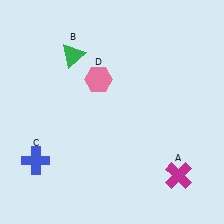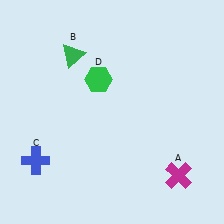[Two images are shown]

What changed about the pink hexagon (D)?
In Image 1, D is pink. In Image 2, it changed to green.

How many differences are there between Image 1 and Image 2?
There is 1 difference between the two images.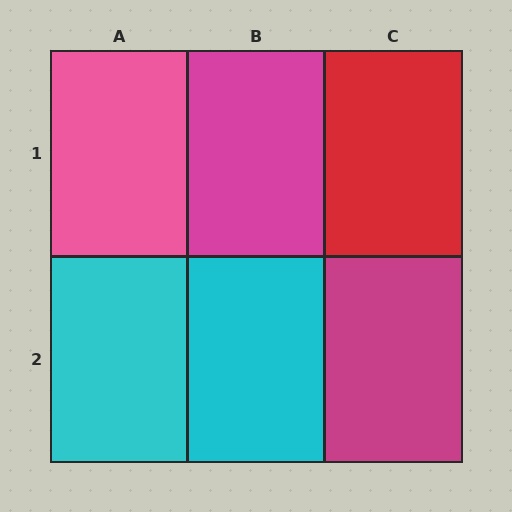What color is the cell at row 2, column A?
Cyan.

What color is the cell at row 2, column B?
Cyan.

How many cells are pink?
1 cell is pink.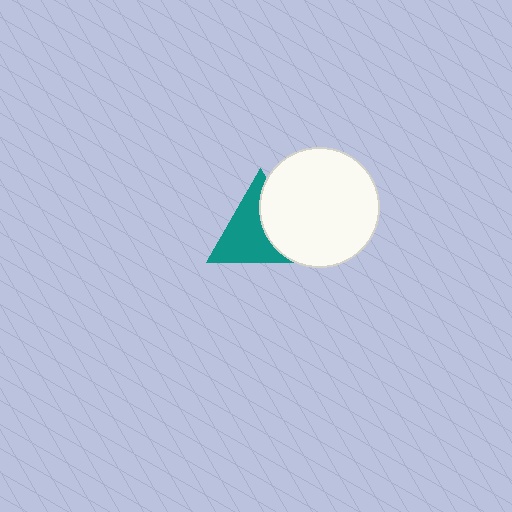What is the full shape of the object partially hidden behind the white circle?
The partially hidden object is a teal triangle.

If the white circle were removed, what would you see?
You would see the complete teal triangle.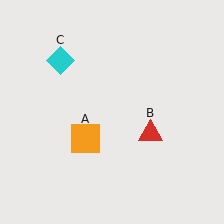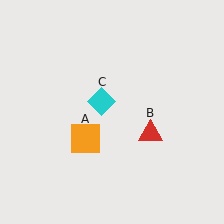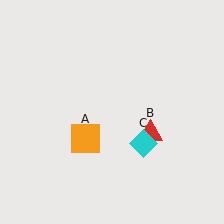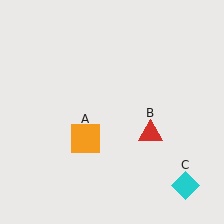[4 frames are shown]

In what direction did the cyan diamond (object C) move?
The cyan diamond (object C) moved down and to the right.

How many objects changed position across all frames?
1 object changed position: cyan diamond (object C).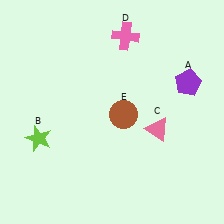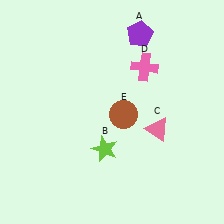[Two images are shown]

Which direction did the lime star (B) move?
The lime star (B) moved right.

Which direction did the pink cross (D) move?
The pink cross (D) moved down.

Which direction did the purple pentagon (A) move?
The purple pentagon (A) moved up.